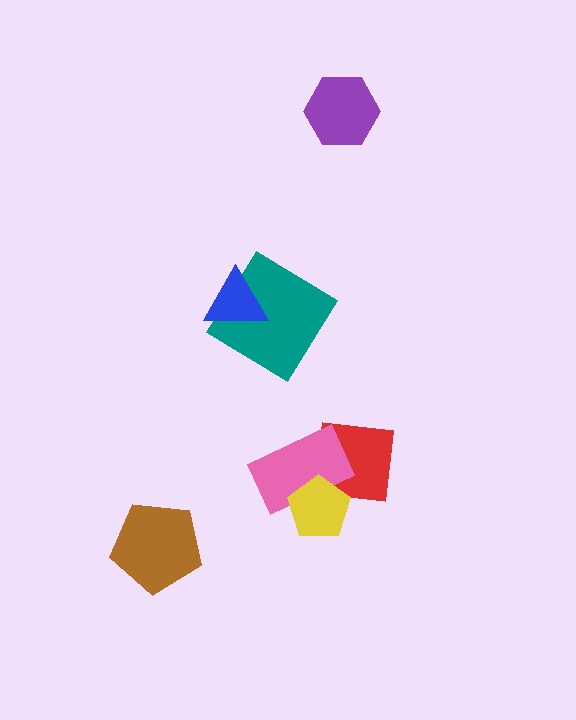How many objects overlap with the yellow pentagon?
2 objects overlap with the yellow pentagon.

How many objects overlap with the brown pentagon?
0 objects overlap with the brown pentagon.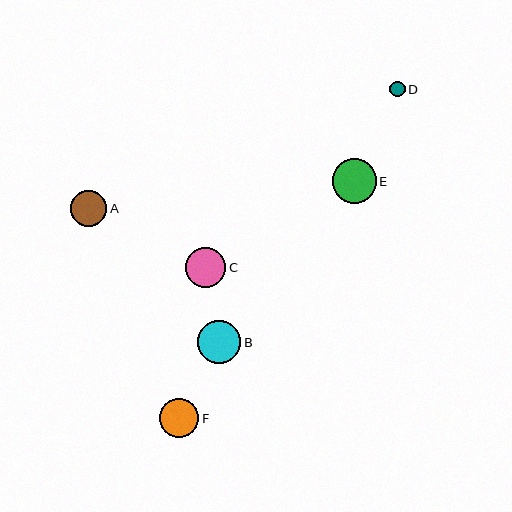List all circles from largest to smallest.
From largest to smallest: E, B, C, F, A, D.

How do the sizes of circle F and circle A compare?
Circle F and circle A are approximately the same size.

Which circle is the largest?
Circle E is the largest with a size of approximately 44 pixels.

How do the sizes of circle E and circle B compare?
Circle E and circle B are approximately the same size.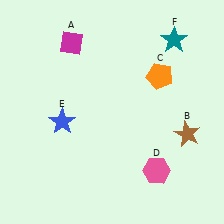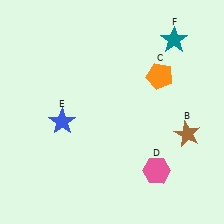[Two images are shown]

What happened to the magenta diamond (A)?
The magenta diamond (A) was removed in Image 2. It was in the top-left area of Image 1.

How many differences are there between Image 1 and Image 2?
There is 1 difference between the two images.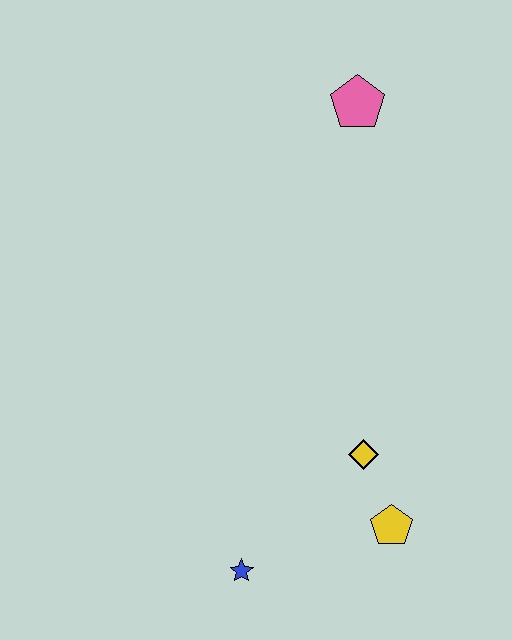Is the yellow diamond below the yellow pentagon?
No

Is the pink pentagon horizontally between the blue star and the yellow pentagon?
Yes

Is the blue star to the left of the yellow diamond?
Yes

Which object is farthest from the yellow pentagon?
The pink pentagon is farthest from the yellow pentagon.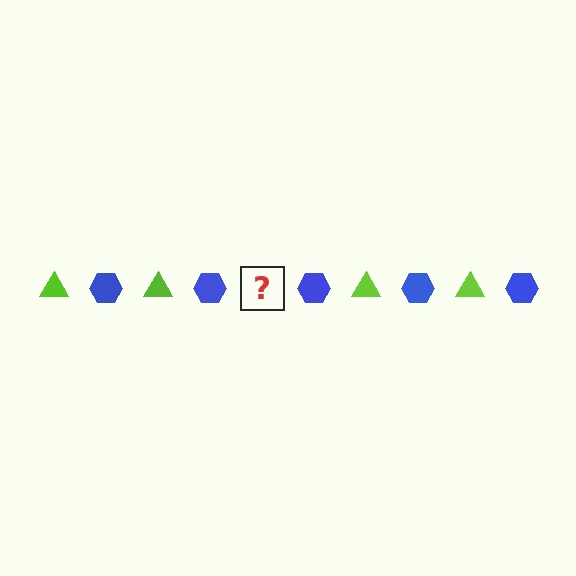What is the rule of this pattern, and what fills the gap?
The rule is that the pattern alternates between lime triangle and blue hexagon. The gap should be filled with a lime triangle.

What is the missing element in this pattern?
The missing element is a lime triangle.